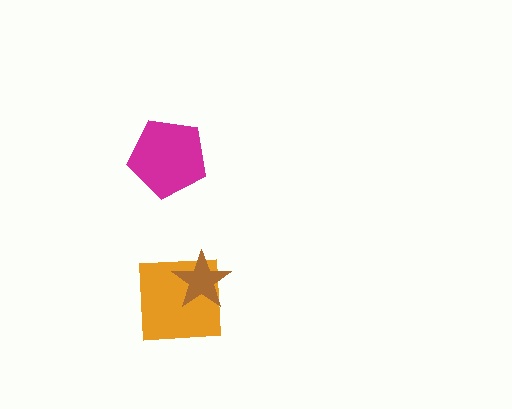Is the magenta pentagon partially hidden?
No, no other shape covers it.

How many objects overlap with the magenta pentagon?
0 objects overlap with the magenta pentagon.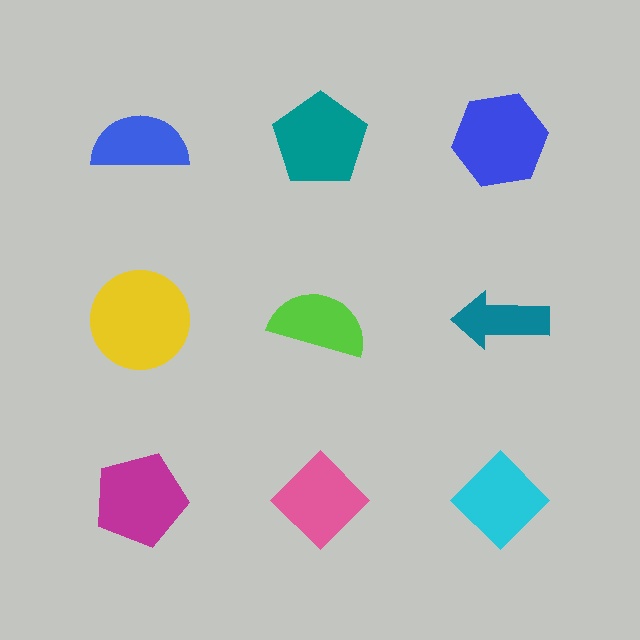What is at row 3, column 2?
A pink diamond.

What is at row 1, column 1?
A blue semicircle.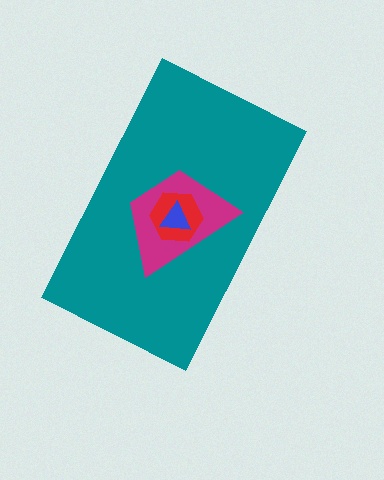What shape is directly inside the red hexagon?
The blue triangle.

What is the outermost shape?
The teal rectangle.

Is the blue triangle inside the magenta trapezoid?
Yes.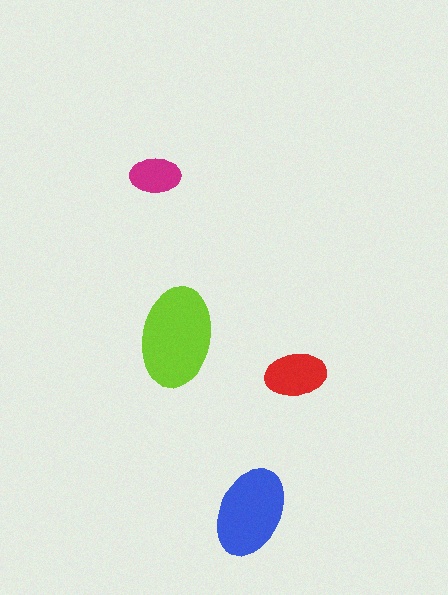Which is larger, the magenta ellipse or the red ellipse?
The red one.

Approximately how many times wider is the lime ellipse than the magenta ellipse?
About 2 times wider.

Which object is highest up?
The magenta ellipse is topmost.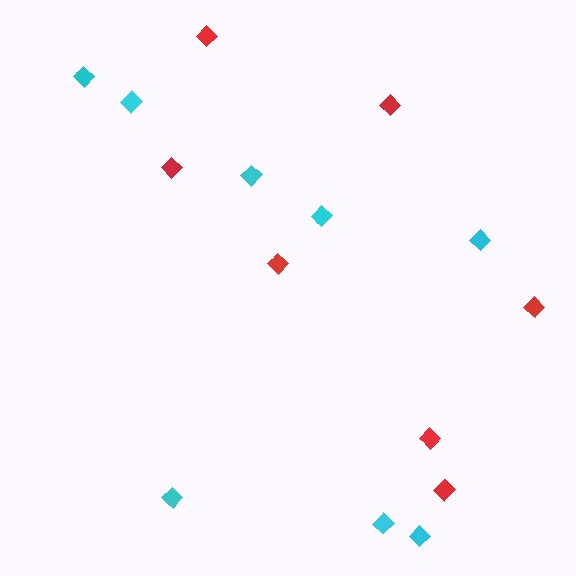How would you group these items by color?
There are 2 groups: one group of red diamonds (7) and one group of cyan diamonds (8).